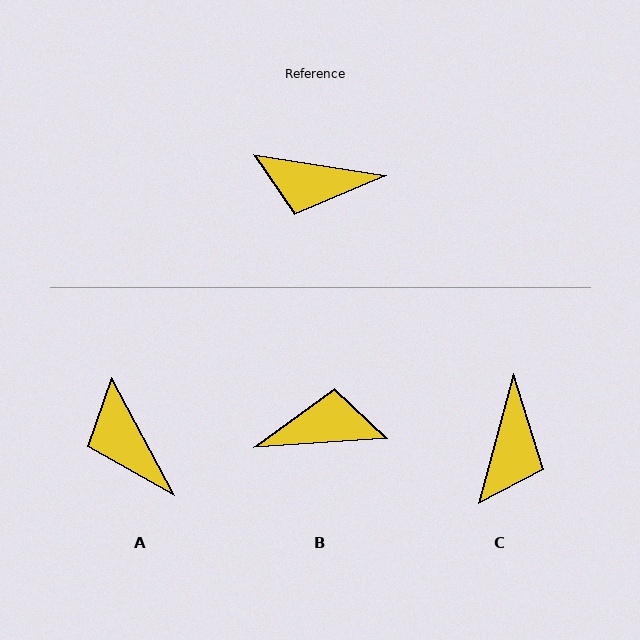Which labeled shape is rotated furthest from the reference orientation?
B, about 167 degrees away.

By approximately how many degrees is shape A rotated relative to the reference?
Approximately 53 degrees clockwise.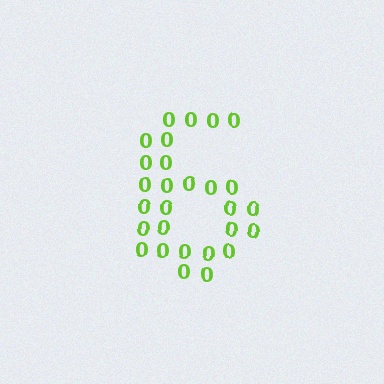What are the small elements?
The small elements are digit 0's.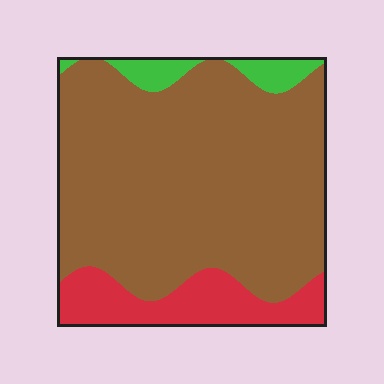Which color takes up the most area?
Brown, at roughly 75%.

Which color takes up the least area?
Green, at roughly 5%.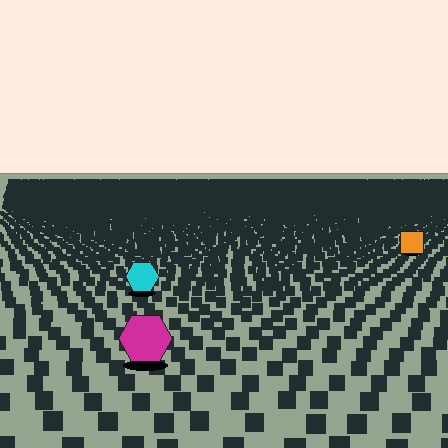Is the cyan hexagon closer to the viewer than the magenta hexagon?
No. The magenta hexagon is closer — you can tell from the texture gradient: the ground texture is coarser near it.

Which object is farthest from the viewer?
The orange square is farthest from the viewer. It appears smaller and the ground texture around it is denser.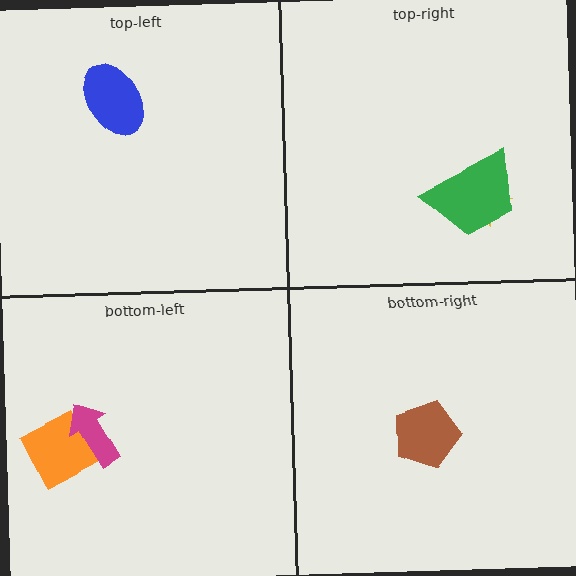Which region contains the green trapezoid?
The top-right region.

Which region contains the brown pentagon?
The bottom-right region.